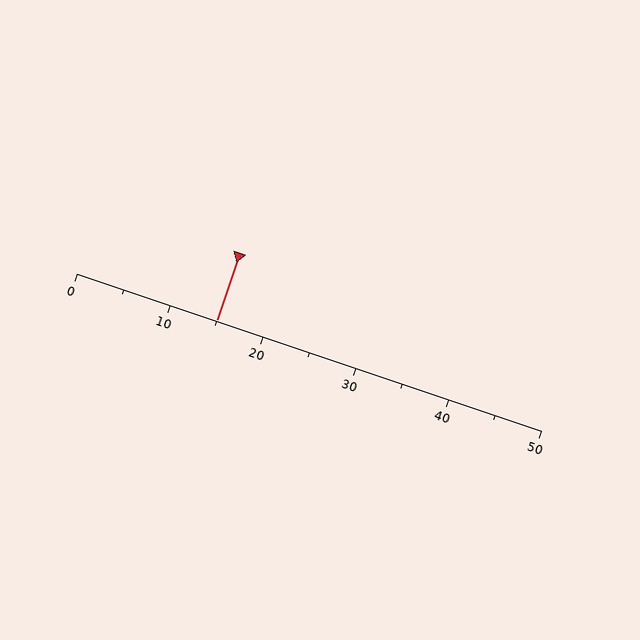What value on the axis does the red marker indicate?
The marker indicates approximately 15.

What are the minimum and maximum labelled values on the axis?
The axis runs from 0 to 50.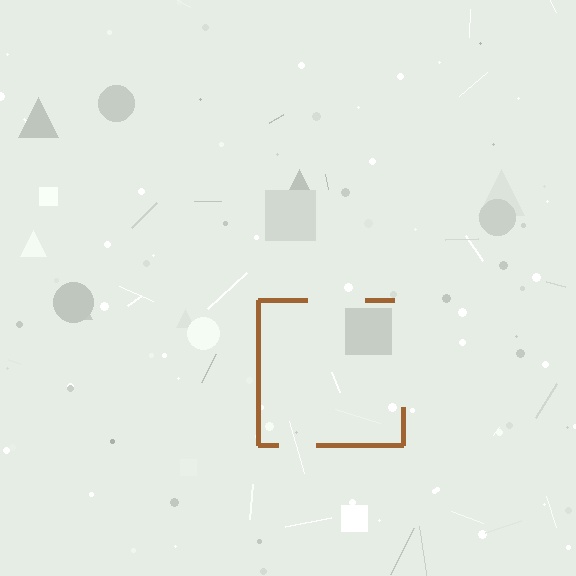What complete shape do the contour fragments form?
The contour fragments form a square.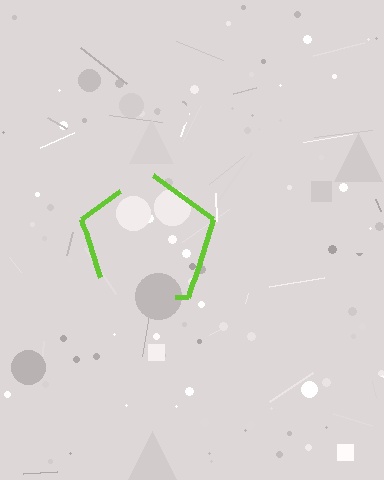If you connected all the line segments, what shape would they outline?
They would outline a pentagon.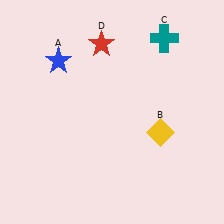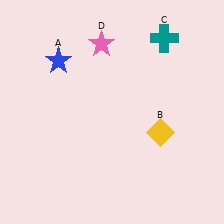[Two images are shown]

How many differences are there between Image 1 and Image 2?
There is 1 difference between the two images.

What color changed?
The star (D) changed from red in Image 1 to pink in Image 2.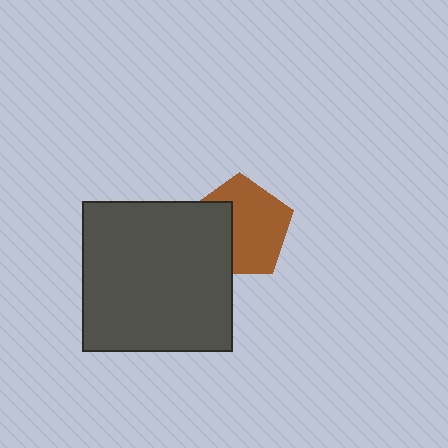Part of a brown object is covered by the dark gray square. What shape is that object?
It is a pentagon.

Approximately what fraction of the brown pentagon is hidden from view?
Roughly 36% of the brown pentagon is hidden behind the dark gray square.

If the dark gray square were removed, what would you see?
You would see the complete brown pentagon.